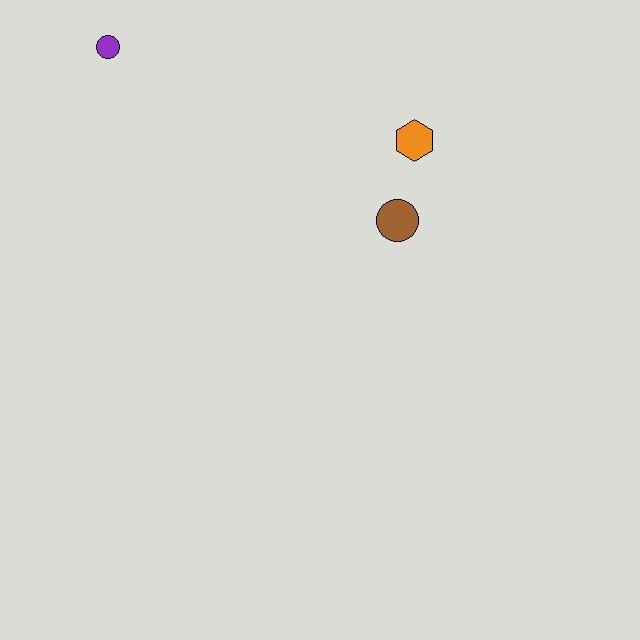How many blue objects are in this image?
There are no blue objects.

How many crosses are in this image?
There are no crosses.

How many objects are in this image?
There are 3 objects.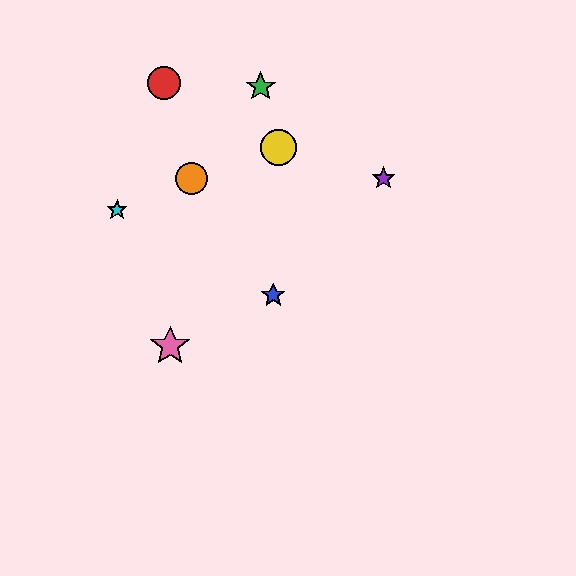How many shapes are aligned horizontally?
2 shapes (the purple star, the orange circle) are aligned horizontally.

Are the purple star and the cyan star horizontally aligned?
No, the purple star is at y≈179 and the cyan star is at y≈210.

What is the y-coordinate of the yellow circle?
The yellow circle is at y≈148.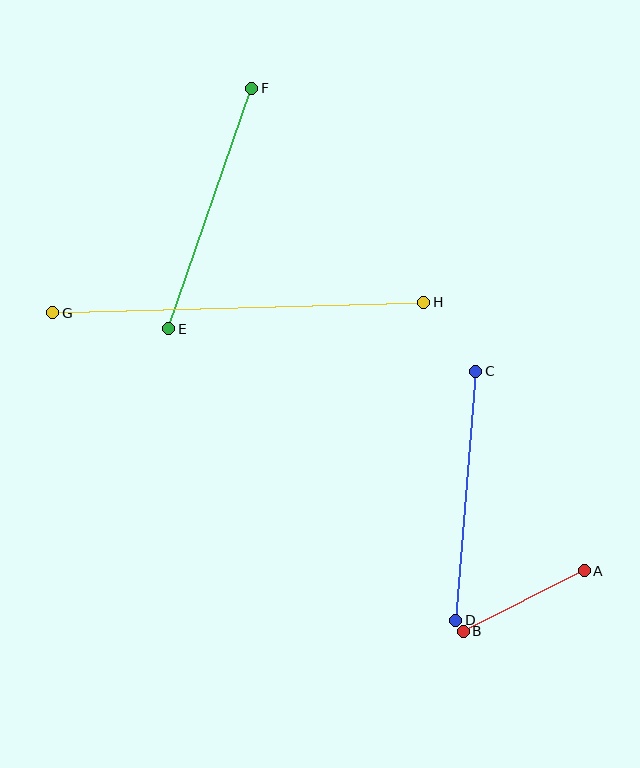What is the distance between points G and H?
The distance is approximately 371 pixels.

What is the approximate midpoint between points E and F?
The midpoint is at approximately (210, 209) pixels.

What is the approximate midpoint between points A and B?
The midpoint is at approximately (524, 601) pixels.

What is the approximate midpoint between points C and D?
The midpoint is at approximately (466, 496) pixels.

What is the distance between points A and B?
The distance is approximately 135 pixels.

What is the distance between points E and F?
The distance is approximately 254 pixels.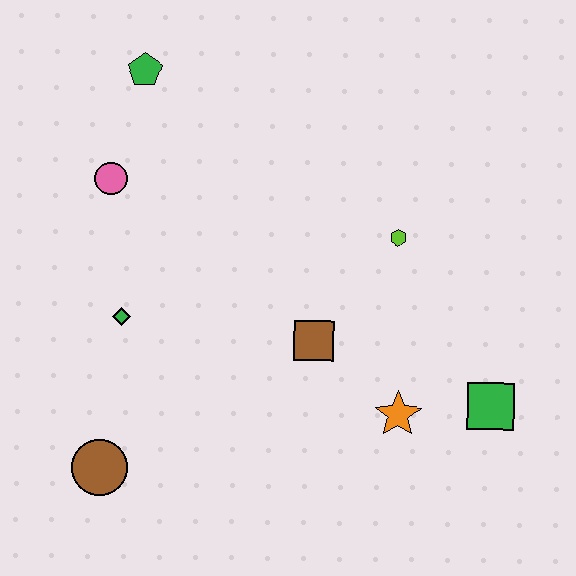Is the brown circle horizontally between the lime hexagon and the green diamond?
No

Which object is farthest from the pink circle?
The green square is farthest from the pink circle.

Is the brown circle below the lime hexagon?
Yes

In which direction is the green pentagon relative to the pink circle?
The green pentagon is above the pink circle.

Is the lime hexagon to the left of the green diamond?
No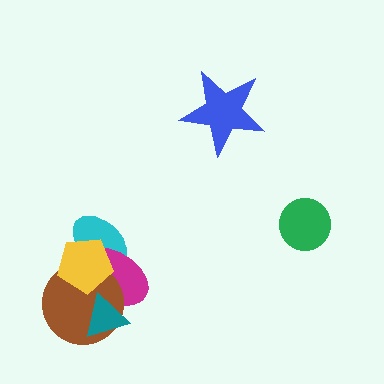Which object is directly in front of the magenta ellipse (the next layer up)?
The brown circle is directly in front of the magenta ellipse.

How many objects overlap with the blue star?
0 objects overlap with the blue star.